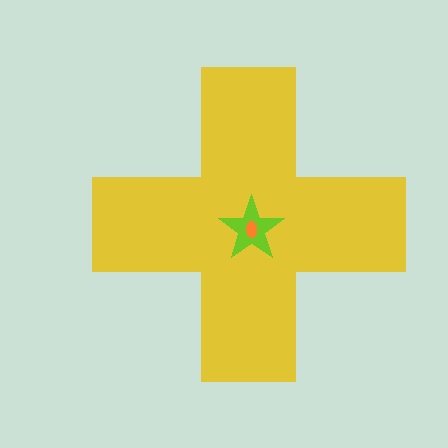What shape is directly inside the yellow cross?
The lime star.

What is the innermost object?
The orange ellipse.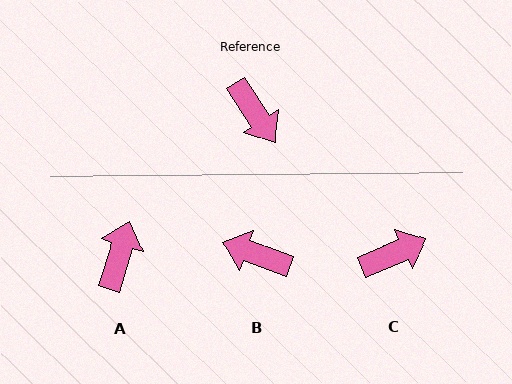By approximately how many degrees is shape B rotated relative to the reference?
Approximately 143 degrees clockwise.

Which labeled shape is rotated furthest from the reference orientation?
B, about 143 degrees away.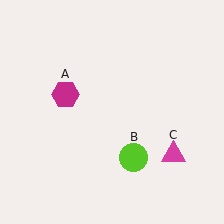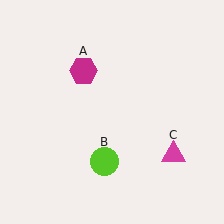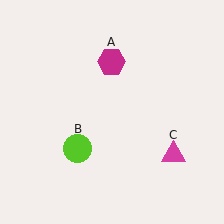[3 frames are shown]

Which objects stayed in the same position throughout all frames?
Magenta triangle (object C) remained stationary.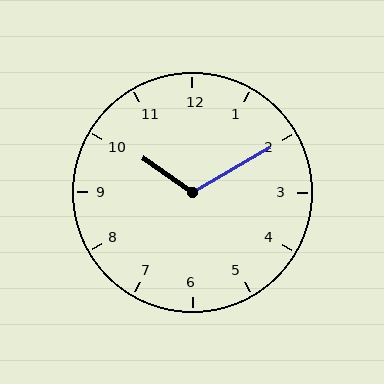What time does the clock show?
10:10.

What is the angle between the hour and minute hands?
Approximately 115 degrees.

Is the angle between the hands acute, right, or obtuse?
It is obtuse.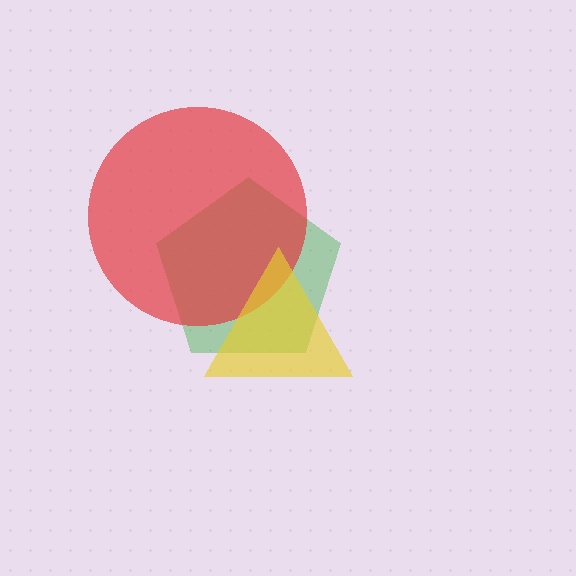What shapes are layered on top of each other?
The layered shapes are: a green pentagon, a red circle, a yellow triangle.